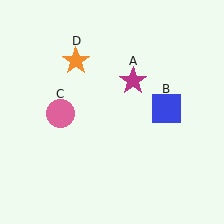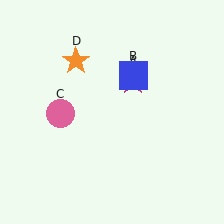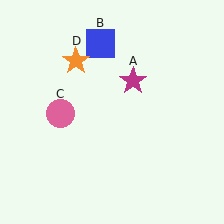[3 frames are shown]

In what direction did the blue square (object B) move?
The blue square (object B) moved up and to the left.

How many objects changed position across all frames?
1 object changed position: blue square (object B).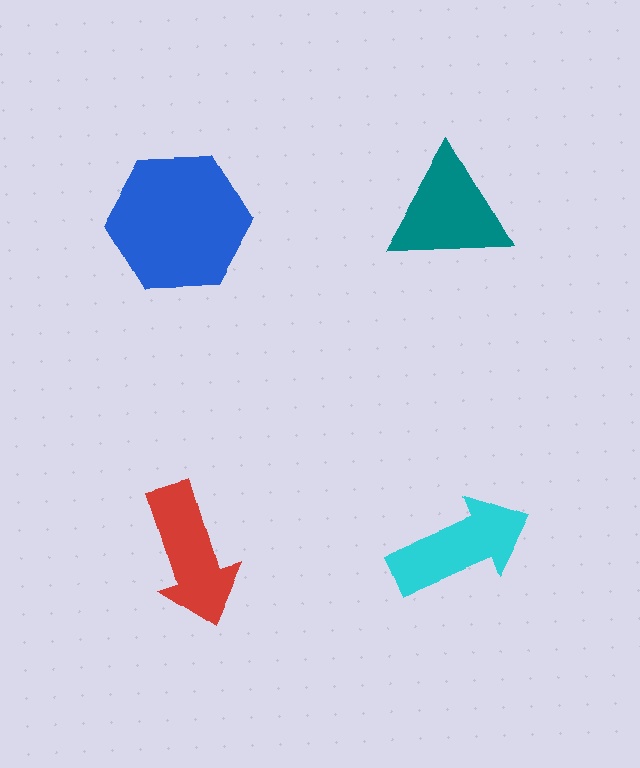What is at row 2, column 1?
A red arrow.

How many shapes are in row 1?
2 shapes.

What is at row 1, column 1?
A blue hexagon.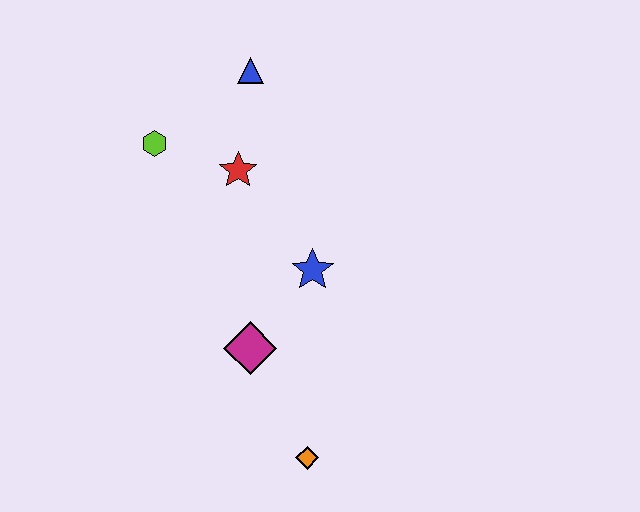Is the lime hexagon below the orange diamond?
No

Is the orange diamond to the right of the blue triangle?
Yes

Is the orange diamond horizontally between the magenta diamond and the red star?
No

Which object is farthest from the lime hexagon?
The orange diamond is farthest from the lime hexagon.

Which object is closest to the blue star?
The magenta diamond is closest to the blue star.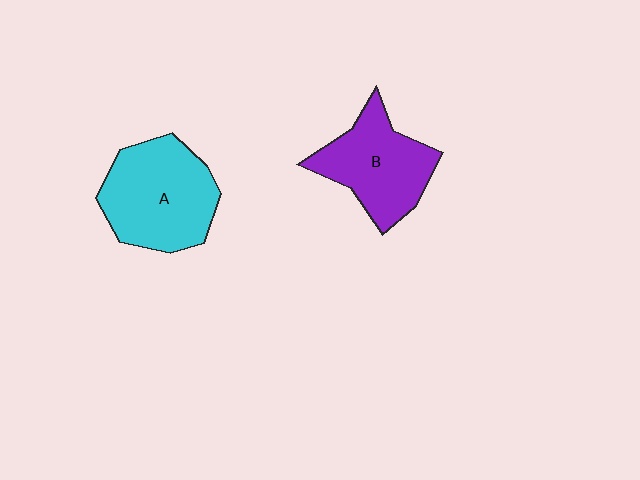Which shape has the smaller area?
Shape B (purple).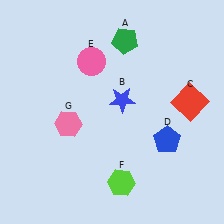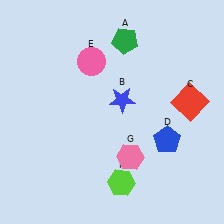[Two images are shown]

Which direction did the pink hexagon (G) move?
The pink hexagon (G) moved right.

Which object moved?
The pink hexagon (G) moved right.